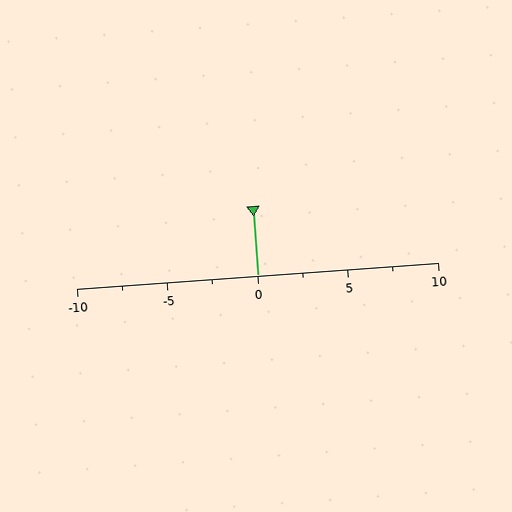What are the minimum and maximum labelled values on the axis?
The axis runs from -10 to 10.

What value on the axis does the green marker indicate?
The marker indicates approximately 0.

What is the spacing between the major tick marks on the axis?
The major ticks are spaced 5 apart.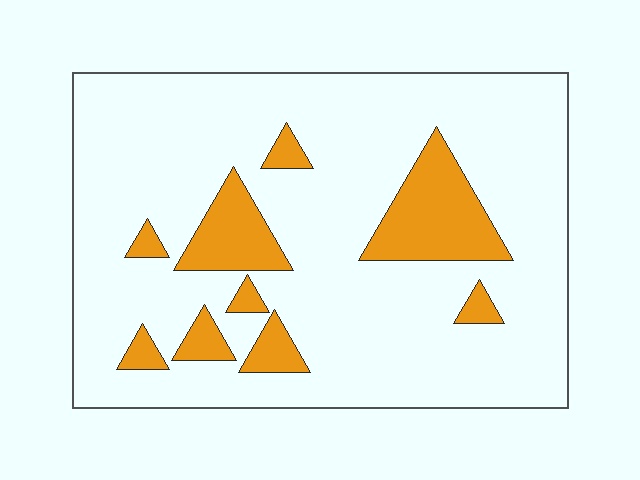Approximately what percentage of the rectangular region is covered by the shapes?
Approximately 15%.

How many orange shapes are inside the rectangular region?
9.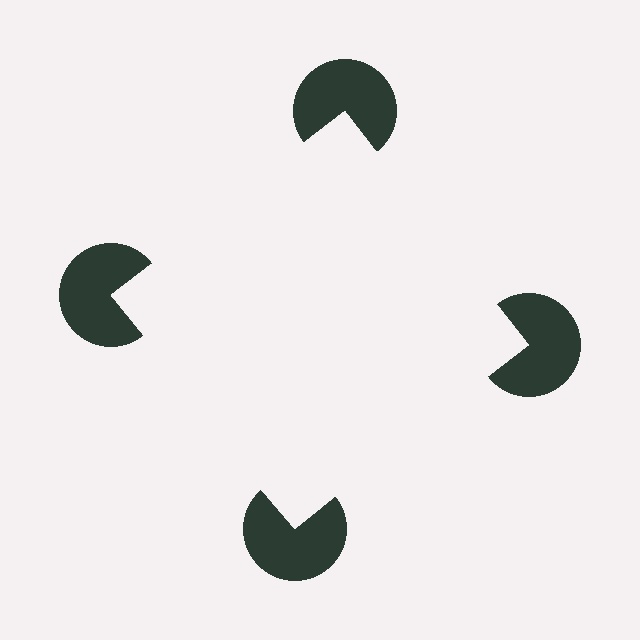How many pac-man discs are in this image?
There are 4 — one at each vertex of the illusory square.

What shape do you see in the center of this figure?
An illusory square — its edges are inferred from the aligned wedge cuts in the pac-man discs, not physically drawn.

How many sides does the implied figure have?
4 sides.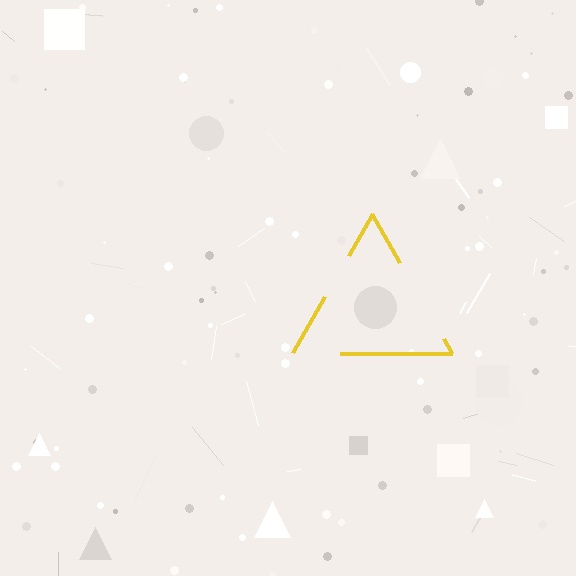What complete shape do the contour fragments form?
The contour fragments form a triangle.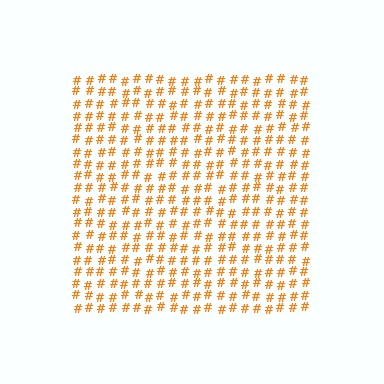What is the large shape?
The large shape is a square.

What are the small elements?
The small elements are hash symbols.